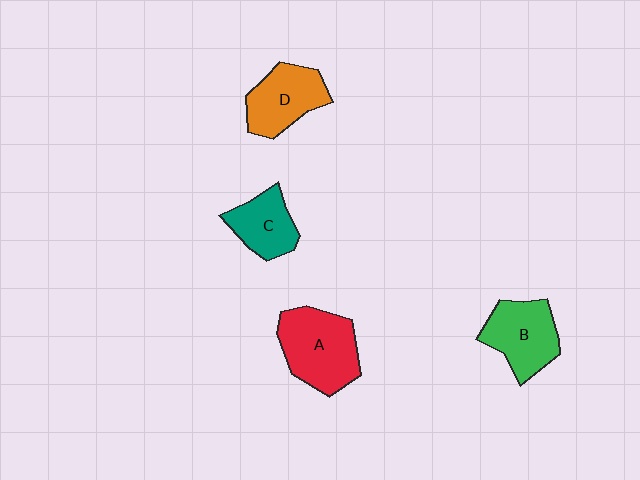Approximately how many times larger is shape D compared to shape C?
Approximately 1.2 times.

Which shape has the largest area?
Shape A (red).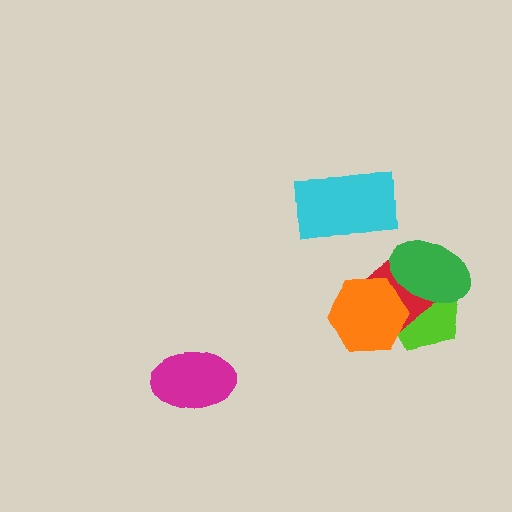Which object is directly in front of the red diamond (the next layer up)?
The orange hexagon is directly in front of the red diamond.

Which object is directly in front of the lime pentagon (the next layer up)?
The red diamond is directly in front of the lime pentagon.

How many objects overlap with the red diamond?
3 objects overlap with the red diamond.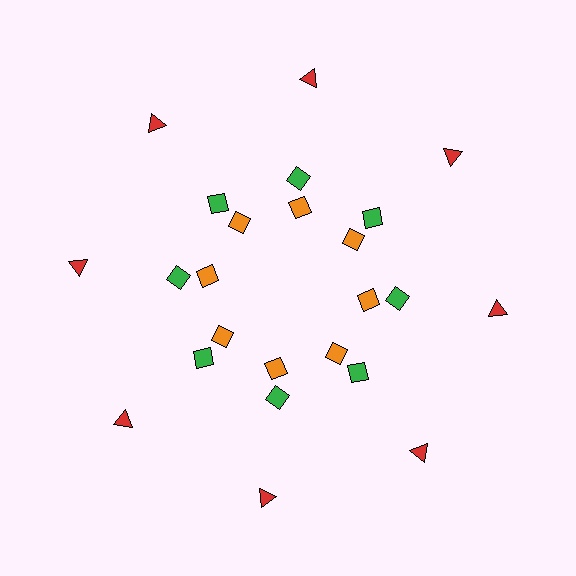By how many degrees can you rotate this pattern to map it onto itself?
The pattern maps onto itself every 45 degrees of rotation.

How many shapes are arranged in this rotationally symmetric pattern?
There are 24 shapes, arranged in 8 groups of 3.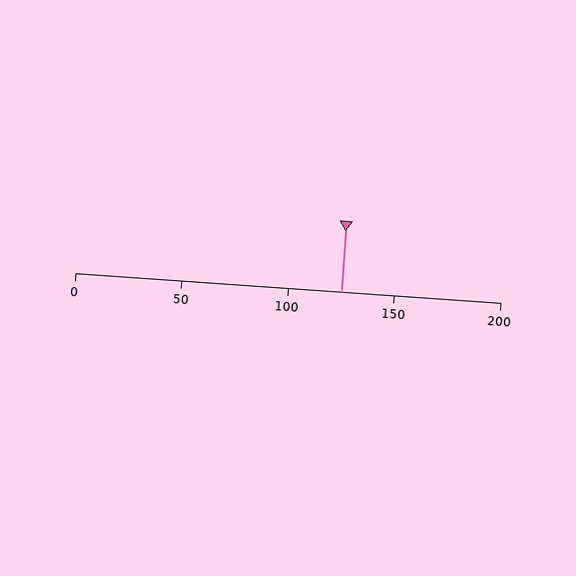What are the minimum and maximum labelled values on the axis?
The axis runs from 0 to 200.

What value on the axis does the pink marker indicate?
The marker indicates approximately 125.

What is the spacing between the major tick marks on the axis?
The major ticks are spaced 50 apart.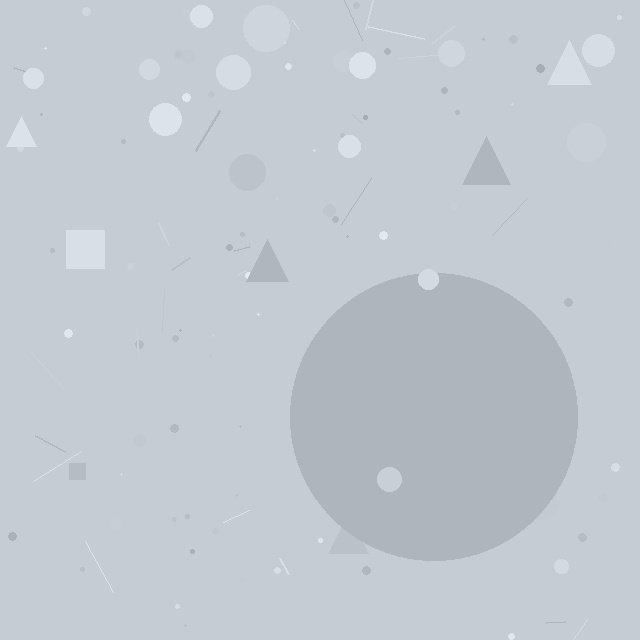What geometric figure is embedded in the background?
A circle is embedded in the background.